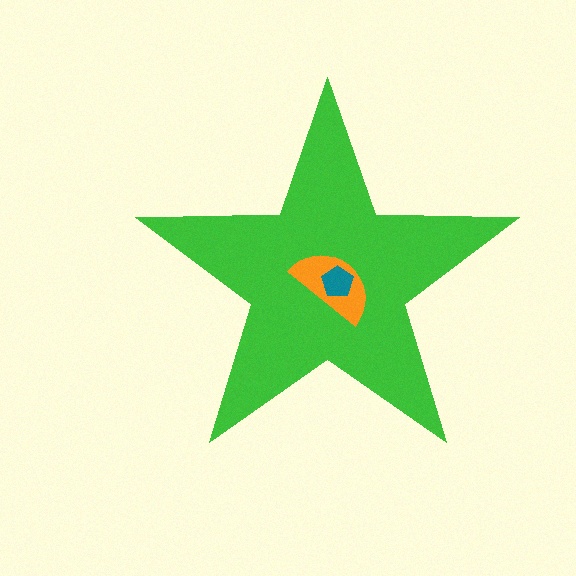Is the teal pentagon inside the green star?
Yes.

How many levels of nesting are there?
3.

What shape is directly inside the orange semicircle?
The teal pentagon.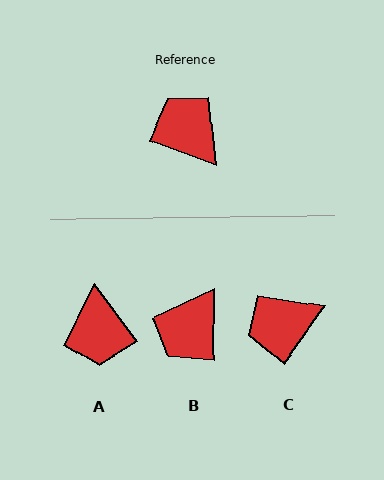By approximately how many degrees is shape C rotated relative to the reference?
Approximately 75 degrees counter-clockwise.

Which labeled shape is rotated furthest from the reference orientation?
A, about 147 degrees away.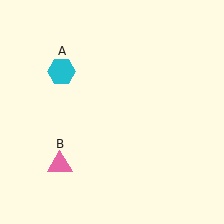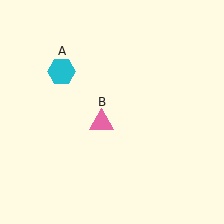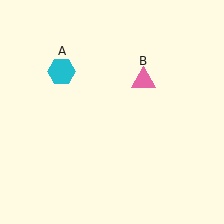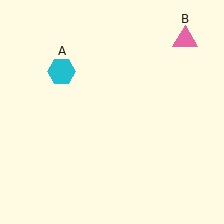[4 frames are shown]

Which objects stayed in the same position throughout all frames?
Cyan hexagon (object A) remained stationary.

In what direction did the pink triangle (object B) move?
The pink triangle (object B) moved up and to the right.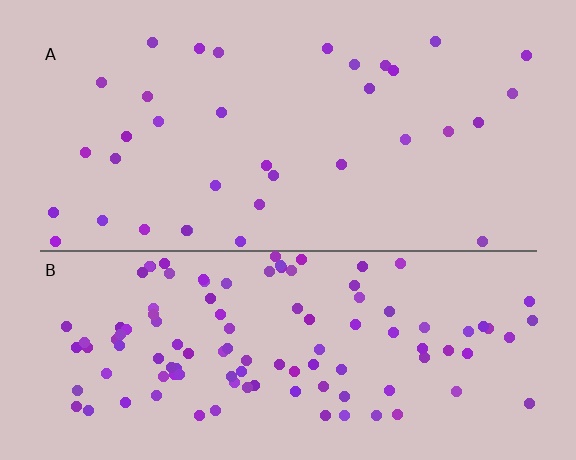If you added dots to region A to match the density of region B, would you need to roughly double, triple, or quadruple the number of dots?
Approximately triple.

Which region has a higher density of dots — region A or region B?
B (the bottom).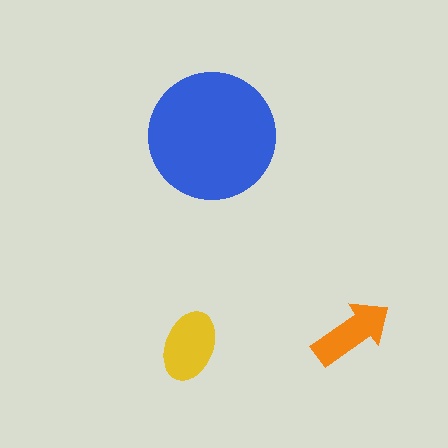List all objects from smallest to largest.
The orange arrow, the yellow ellipse, the blue circle.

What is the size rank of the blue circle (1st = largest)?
1st.